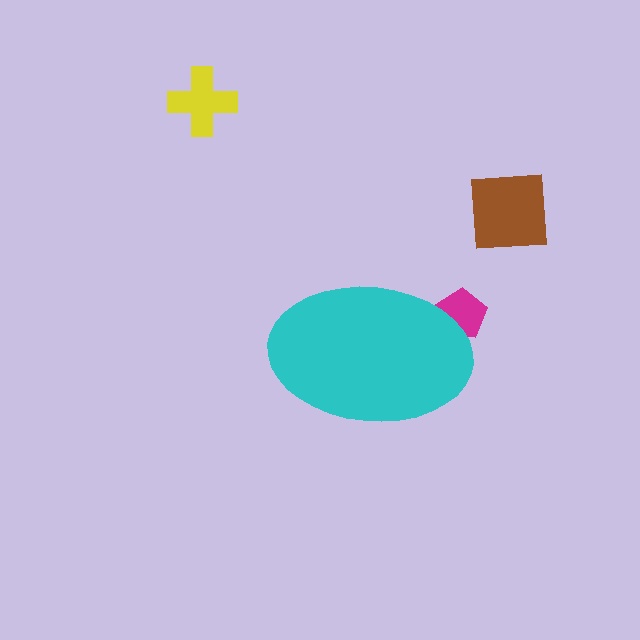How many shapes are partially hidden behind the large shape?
1 shape is partially hidden.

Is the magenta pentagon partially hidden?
Yes, the magenta pentagon is partially hidden behind the cyan ellipse.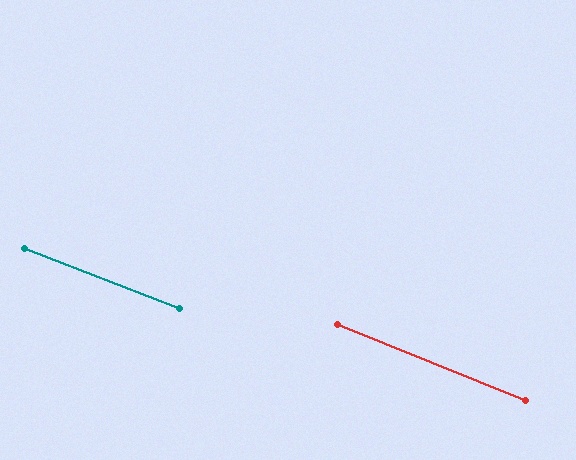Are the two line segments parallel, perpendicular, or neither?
Parallel — their directions differ by only 0.9°.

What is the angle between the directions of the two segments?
Approximately 1 degree.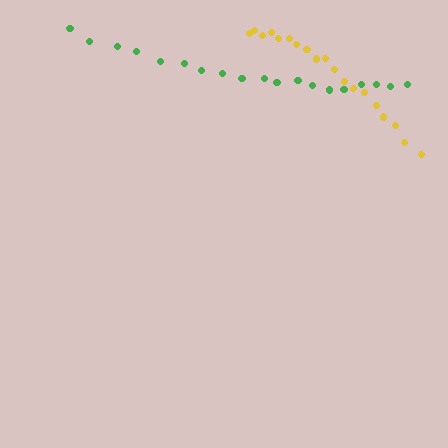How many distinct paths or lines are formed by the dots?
There are 2 distinct paths.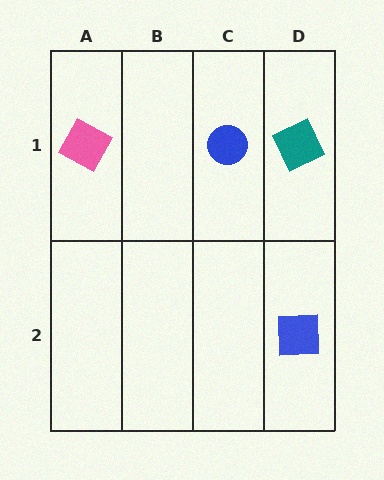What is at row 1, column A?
A pink square.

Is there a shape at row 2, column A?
No, that cell is empty.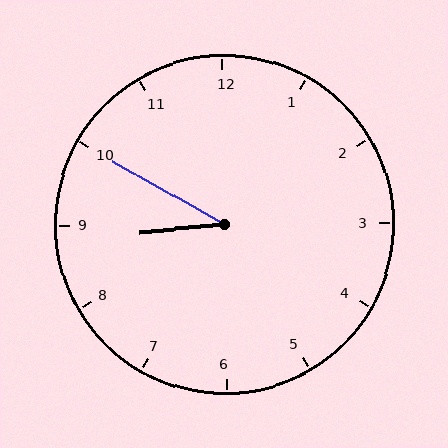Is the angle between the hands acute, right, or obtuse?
It is acute.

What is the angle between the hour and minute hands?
Approximately 35 degrees.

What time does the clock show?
8:50.